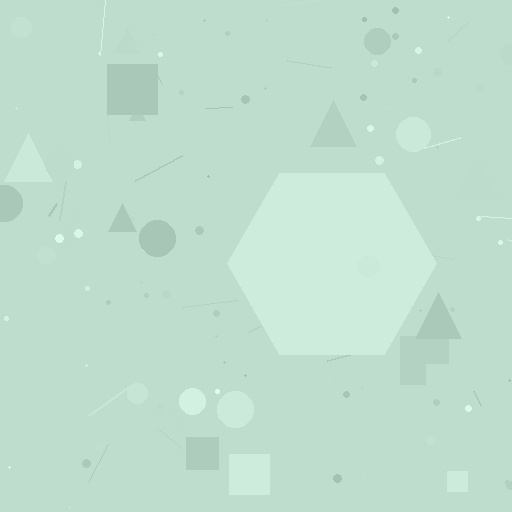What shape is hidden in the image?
A hexagon is hidden in the image.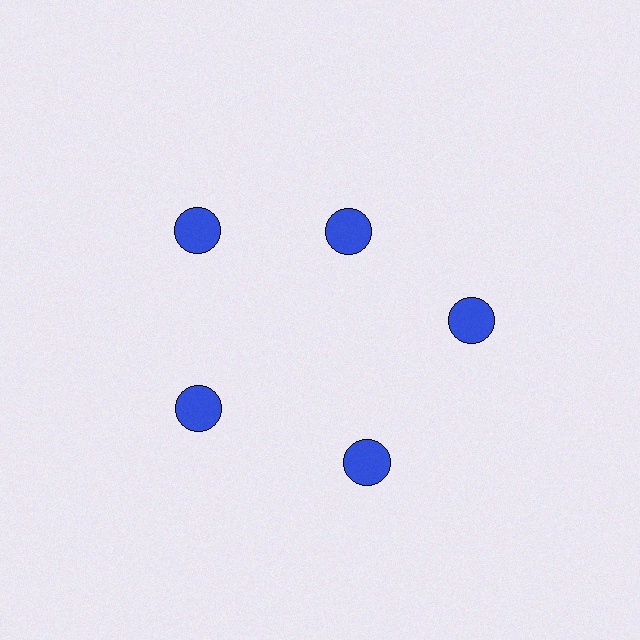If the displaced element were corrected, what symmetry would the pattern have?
It would have 5-fold rotational symmetry — the pattern would map onto itself every 72 degrees.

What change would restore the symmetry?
The symmetry would be restored by moving it outward, back onto the ring so that all 5 circles sit at equal angles and equal distance from the center.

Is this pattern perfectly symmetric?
No. The 5 blue circles are arranged in a ring, but one element near the 1 o'clock position is pulled inward toward the center, breaking the 5-fold rotational symmetry.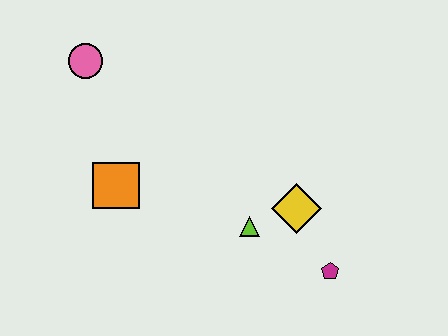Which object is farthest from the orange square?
The magenta pentagon is farthest from the orange square.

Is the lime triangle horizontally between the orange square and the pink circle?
No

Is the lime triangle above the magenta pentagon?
Yes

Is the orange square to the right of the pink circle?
Yes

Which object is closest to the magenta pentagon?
The yellow diamond is closest to the magenta pentagon.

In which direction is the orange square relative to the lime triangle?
The orange square is to the left of the lime triangle.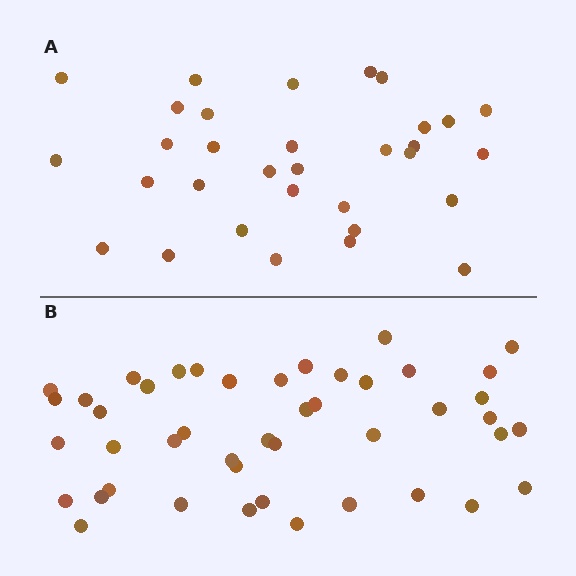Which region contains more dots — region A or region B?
Region B (the bottom region) has more dots.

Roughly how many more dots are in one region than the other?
Region B has approximately 15 more dots than region A.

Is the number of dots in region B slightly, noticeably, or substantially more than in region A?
Region B has noticeably more, but not dramatically so. The ratio is roughly 1.4 to 1.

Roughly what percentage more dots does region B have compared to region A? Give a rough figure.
About 40% more.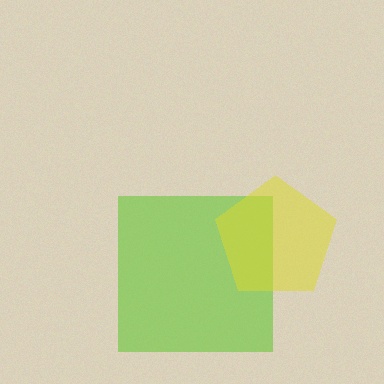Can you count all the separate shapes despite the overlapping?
Yes, there are 2 separate shapes.